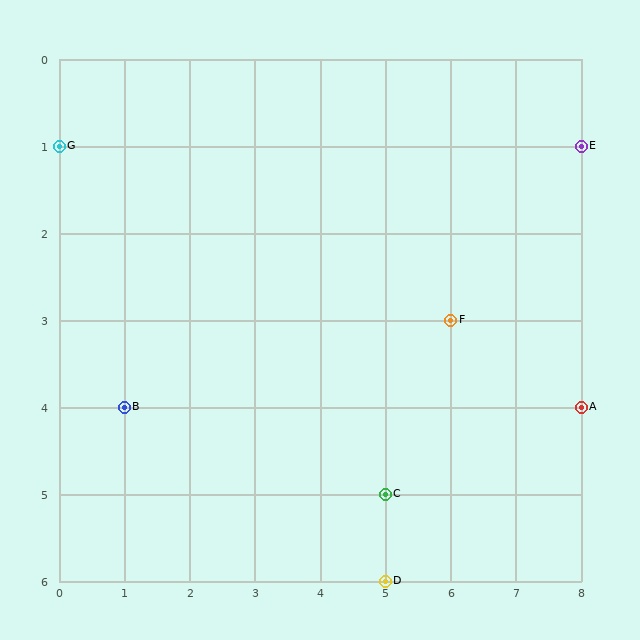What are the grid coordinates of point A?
Point A is at grid coordinates (8, 4).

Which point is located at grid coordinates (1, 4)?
Point B is at (1, 4).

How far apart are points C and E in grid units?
Points C and E are 3 columns and 4 rows apart (about 5.0 grid units diagonally).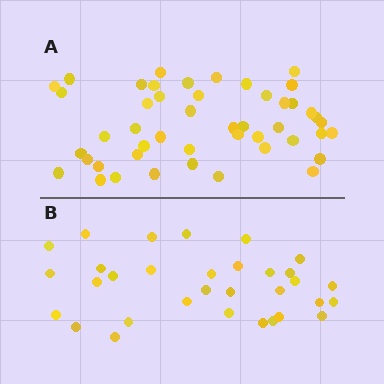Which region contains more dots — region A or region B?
Region A (the top region) has more dots.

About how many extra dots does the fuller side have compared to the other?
Region A has approximately 15 more dots than region B.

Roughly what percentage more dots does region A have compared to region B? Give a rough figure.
About 45% more.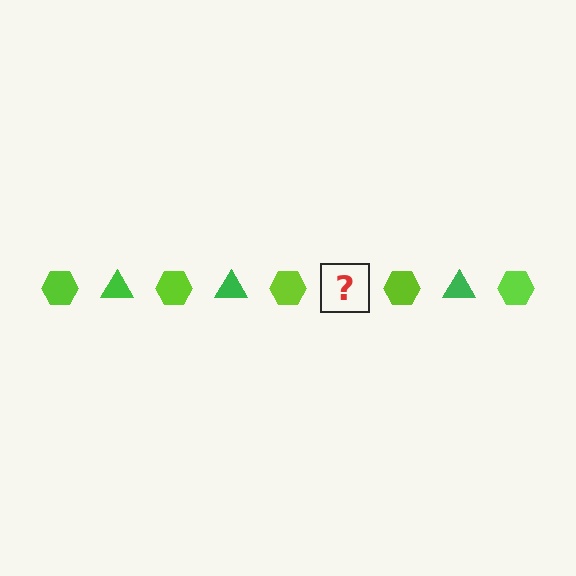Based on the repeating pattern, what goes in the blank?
The blank should be a green triangle.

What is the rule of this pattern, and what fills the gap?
The rule is that the pattern alternates between lime hexagon and green triangle. The gap should be filled with a green triangle.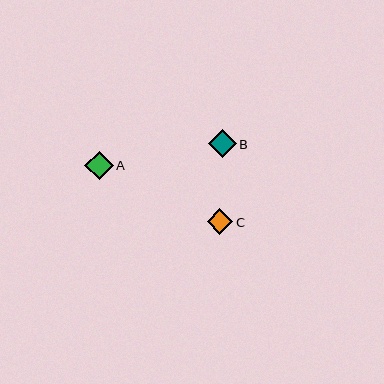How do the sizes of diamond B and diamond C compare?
Diamond B and diamond C are approximately the same size.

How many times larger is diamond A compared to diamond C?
Diamond A is approximately 1.1 times the size of diamond C.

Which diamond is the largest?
Diamond A is the largest with a size of approximately 28 pixels.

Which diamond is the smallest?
Diamond C is the smallest with a size of approximately 26 pixels.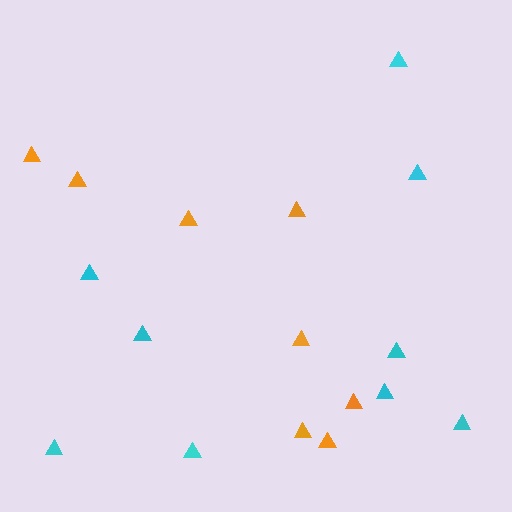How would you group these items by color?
There are 2 groups: one group of orange triangles (8) and one group of cyan triangles (9).